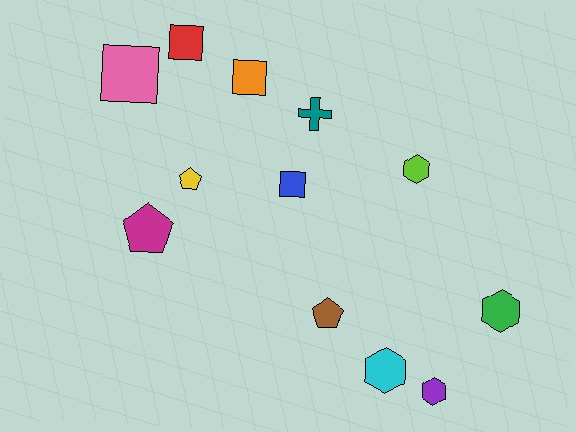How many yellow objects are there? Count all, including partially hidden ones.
There is 1 yellow object.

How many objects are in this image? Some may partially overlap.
There are 12 objects.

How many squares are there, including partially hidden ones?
There are 4 squares.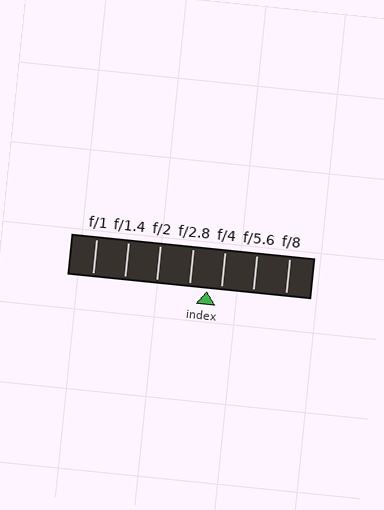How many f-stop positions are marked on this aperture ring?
There are 7 f-stop positions marked.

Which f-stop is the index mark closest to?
The index mark is closest to f/4.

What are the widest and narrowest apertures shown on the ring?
The widest aperture shown is f/1 and the narrowest is f/8.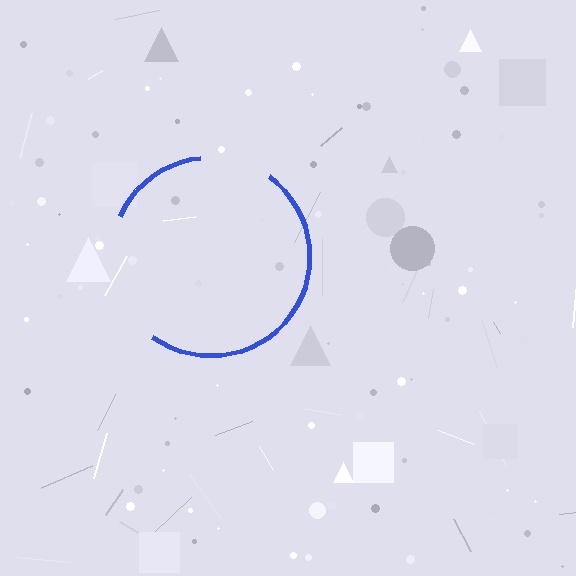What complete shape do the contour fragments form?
The contour fragments form a circle.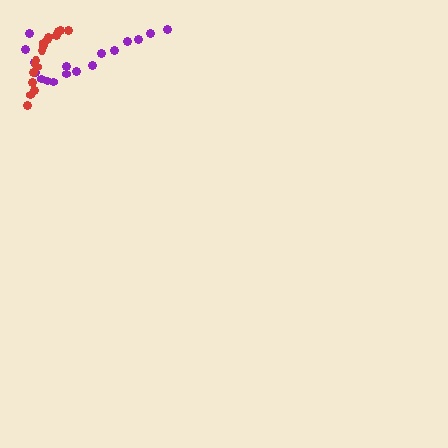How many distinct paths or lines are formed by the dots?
There are 2 distinct paths.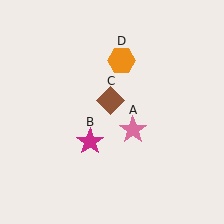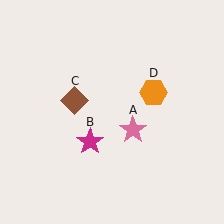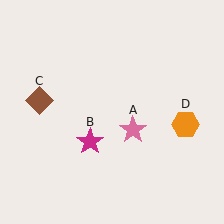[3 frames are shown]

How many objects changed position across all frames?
2 objects changed position: brown diamond (object C), orange hexagon (object D).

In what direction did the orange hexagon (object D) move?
The orange hexagon (object D) moved down and to the right.